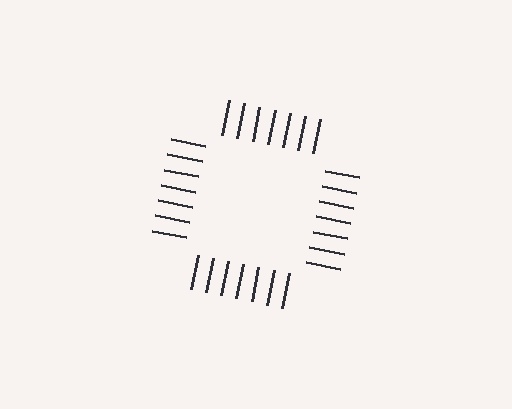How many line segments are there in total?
28 — 7 along each of the 4 edges.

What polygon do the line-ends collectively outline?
An illusory square — the line segments terminate on its edges but no continuous stroke is drawn.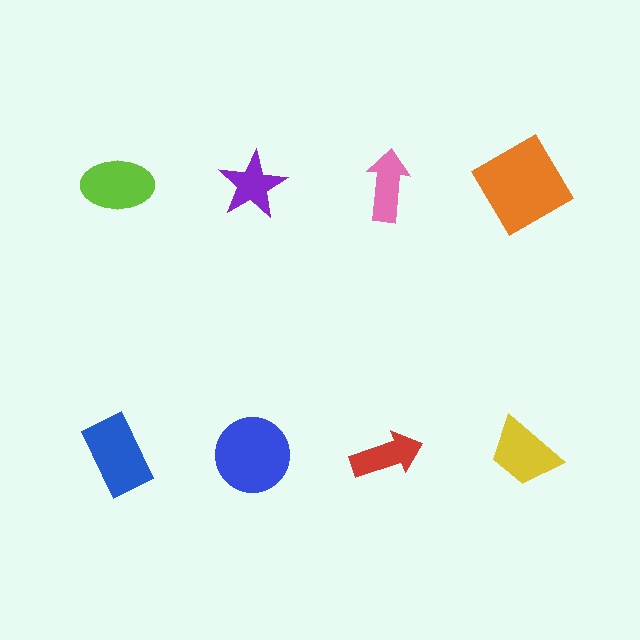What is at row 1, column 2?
A purple star.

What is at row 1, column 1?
A lime ellipse.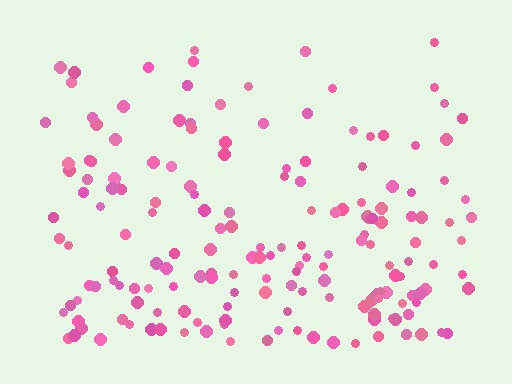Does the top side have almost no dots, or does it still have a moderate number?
Still a moderate number, just noticeably fewer than the bottom.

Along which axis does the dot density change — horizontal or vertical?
Vertical.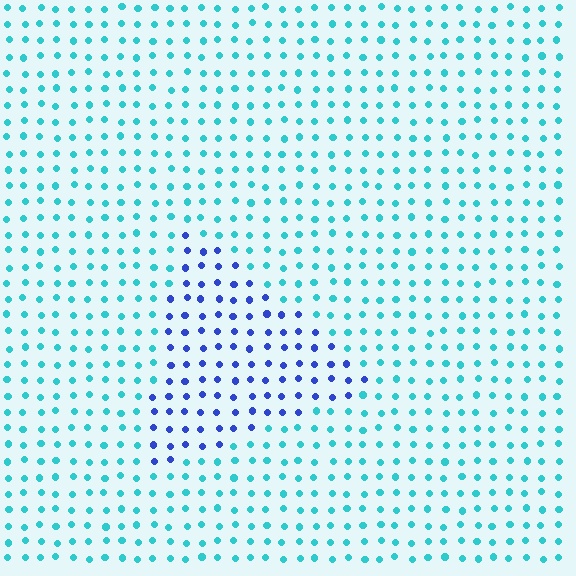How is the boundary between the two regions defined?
The boundary is defined purely by a slight shift in hue (about 51 degrees). Spacing, size, and orientation are identical on both sides.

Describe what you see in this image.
The image is filled with small cyan elements in a uniform arrangement. A triangle-shaped region is visible where the elements are tinted to a slightly different hue, forming a subtle color boundary.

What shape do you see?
I see a triangle.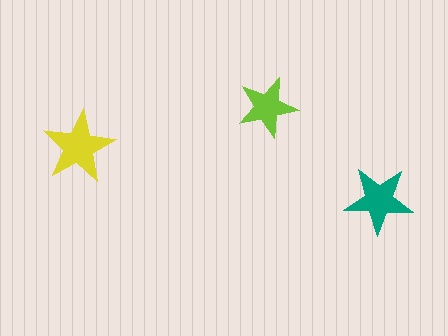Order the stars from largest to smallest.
the yellow one, the teal one, the lime one.